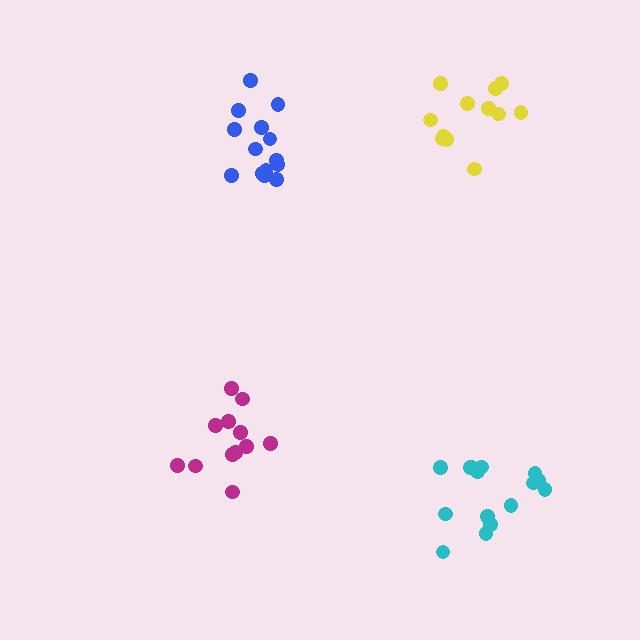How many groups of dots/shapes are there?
There are 4 groups.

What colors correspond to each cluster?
The clusters are colored: cyan, magenta, yellow, blue.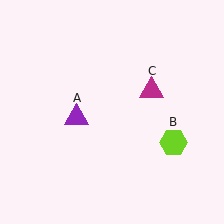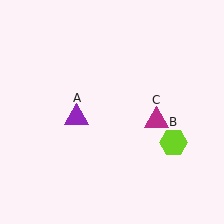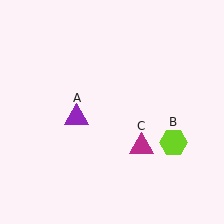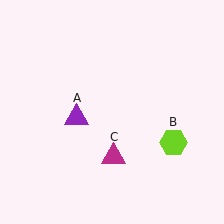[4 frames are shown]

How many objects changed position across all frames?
1 object changed position: magenta triangle (object C).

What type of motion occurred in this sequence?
The magenta triangle (object C) rotated clockwise around the center of the scene.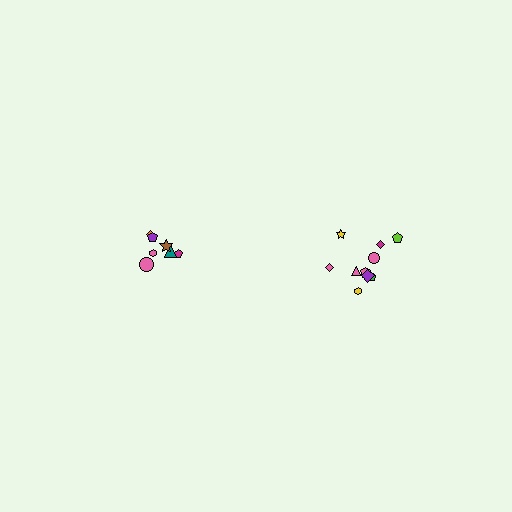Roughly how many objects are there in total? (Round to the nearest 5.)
Roughly 15 objects in total.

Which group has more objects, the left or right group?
The right group.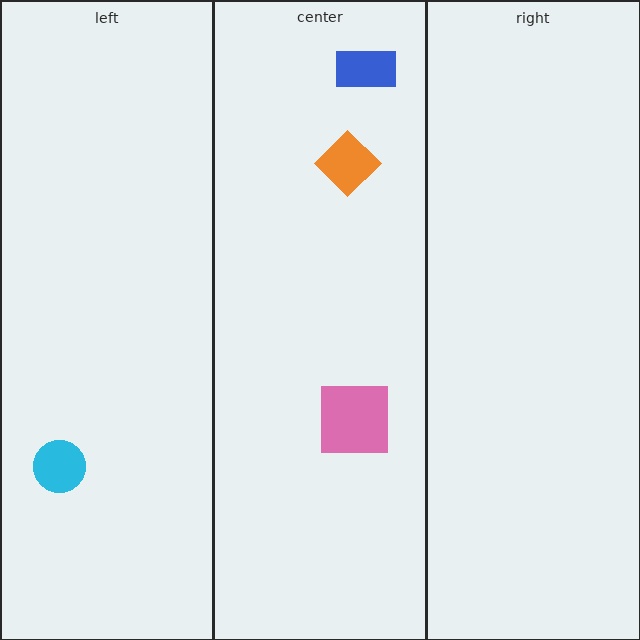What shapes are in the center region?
The pink square, the orange diamond, the blue rectangle.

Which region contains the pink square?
The center region.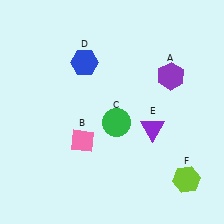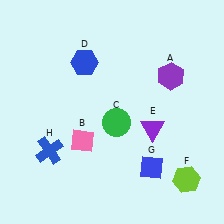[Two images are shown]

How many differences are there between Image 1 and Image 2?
There are 2 differences between the two images.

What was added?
A blue diamond (G), a blue cross (H) were added in Image 2.